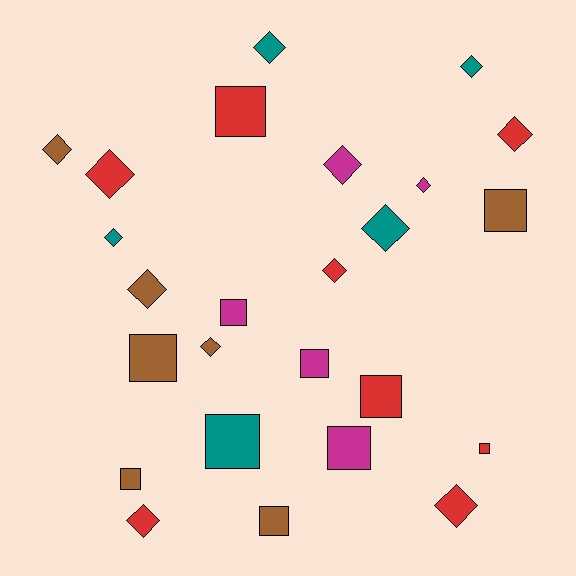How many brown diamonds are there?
There are 3 brown diamonds.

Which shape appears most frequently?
Diamond, with 14 objects.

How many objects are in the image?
There are 25 objects.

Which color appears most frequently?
Red, with 8 objects.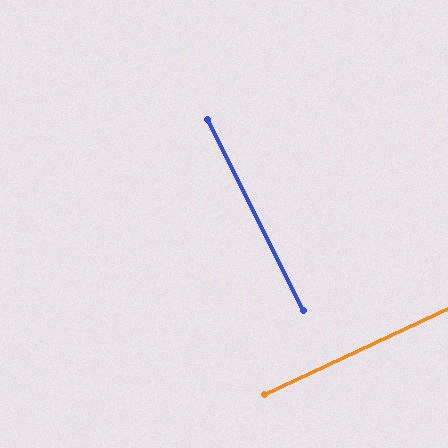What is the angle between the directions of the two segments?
Approximately 89 degrees.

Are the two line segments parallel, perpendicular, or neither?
Perpendicular — they meet at approximately 89°.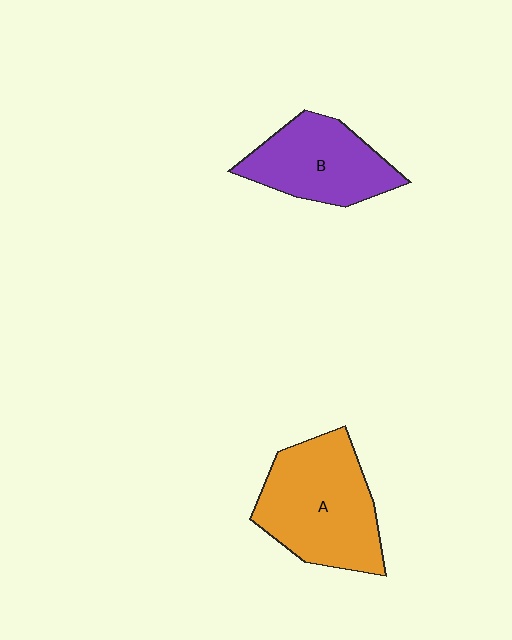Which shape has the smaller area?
Shape B (purple).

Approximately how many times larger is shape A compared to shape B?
Approximately 1.3 times.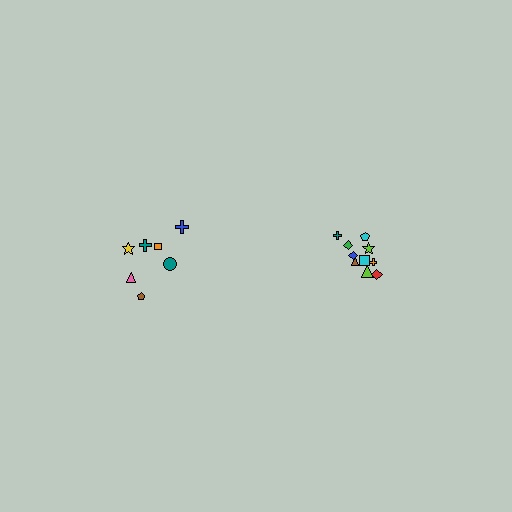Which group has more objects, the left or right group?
The right group.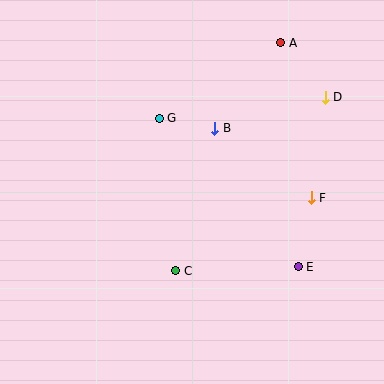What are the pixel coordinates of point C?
Point C is at (176, 271).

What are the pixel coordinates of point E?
Point E is at (298, 267).